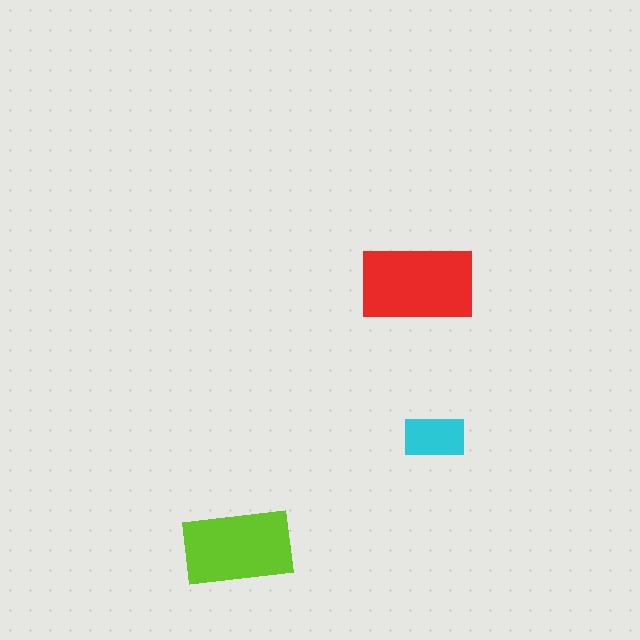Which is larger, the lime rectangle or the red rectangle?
The red one.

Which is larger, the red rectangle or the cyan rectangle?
The red one.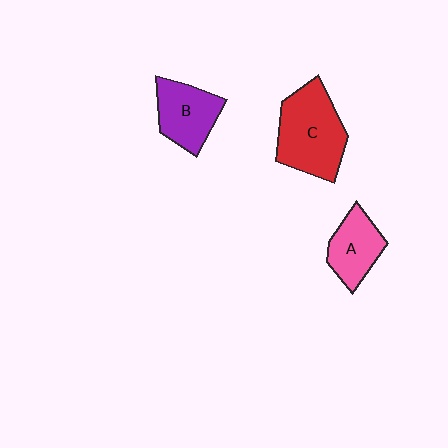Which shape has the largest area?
Shape C (red).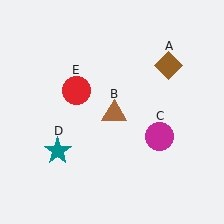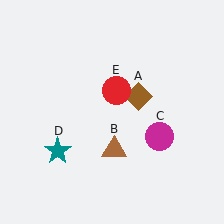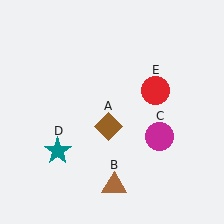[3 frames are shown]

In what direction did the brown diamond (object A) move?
The brown diamond (object A) moved down and to the left.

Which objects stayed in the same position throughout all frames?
Magenta circle (object C) and teal star (object D) remained stationary.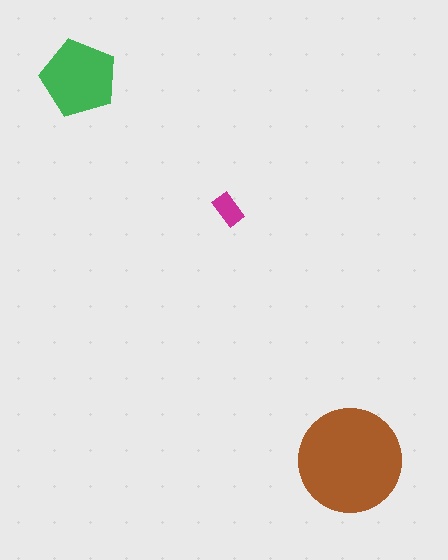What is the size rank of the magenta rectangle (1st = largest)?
3rd.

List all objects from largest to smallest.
The brown circle, the green pentagon, the magenta rectangle.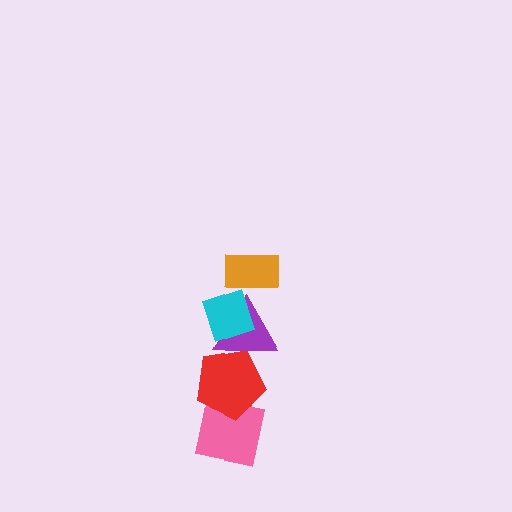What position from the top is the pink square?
The pink square is 5th from the top.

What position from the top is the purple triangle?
The purple triangle is 3rd from the top.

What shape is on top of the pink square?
The red pentagon is on top of the pink square.